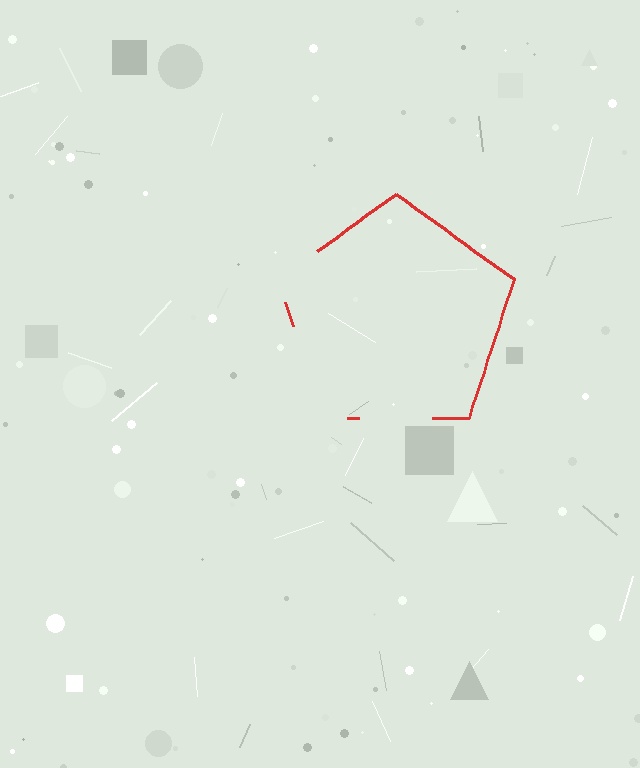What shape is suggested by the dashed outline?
The dashed outline suggests a pentagon.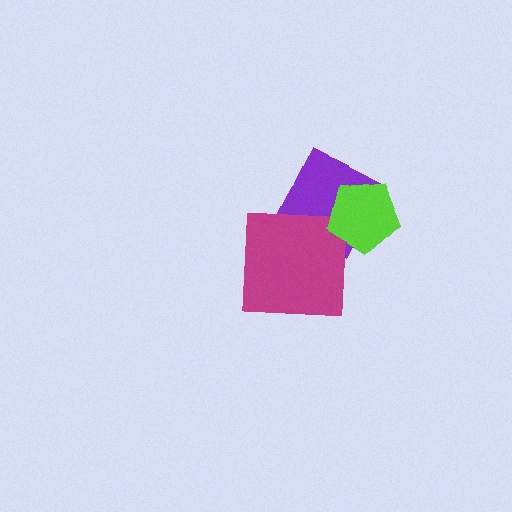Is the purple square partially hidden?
Yes, it is partially covered by another shape.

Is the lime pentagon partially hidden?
No, no other shape covers it.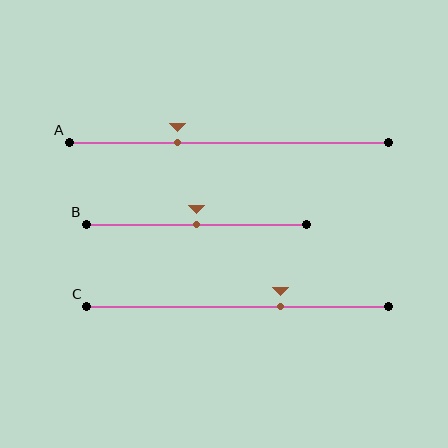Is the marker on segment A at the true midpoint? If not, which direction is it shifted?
No, the marker on segment A is shifted to the left by about 16% of the segment length.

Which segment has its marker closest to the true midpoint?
Segment B has its marker closest to the true midpoint.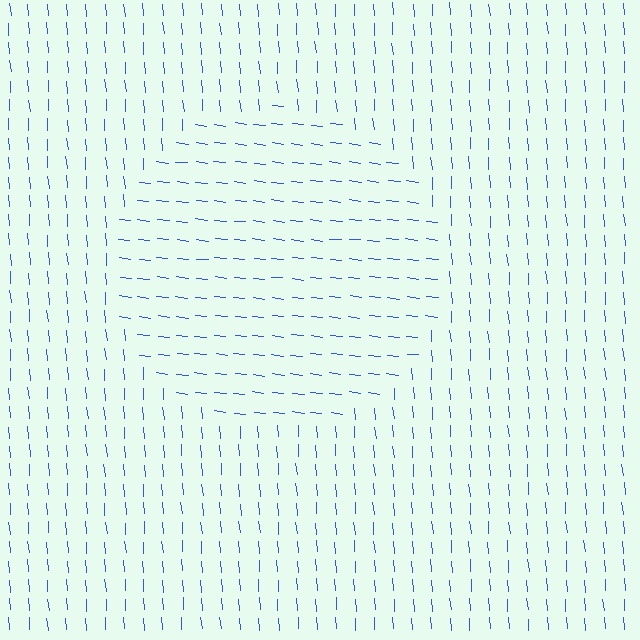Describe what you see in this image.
The image is filled with small blue line segments. A circle region in the image has lines oriented differently from the surrounding lines, creating a visible texture boundary.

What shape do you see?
I see a circle.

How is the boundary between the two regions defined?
The boundary is defined purely by a change in line orientation (approximately 79 degrees difference). All lines are the same color and thickness.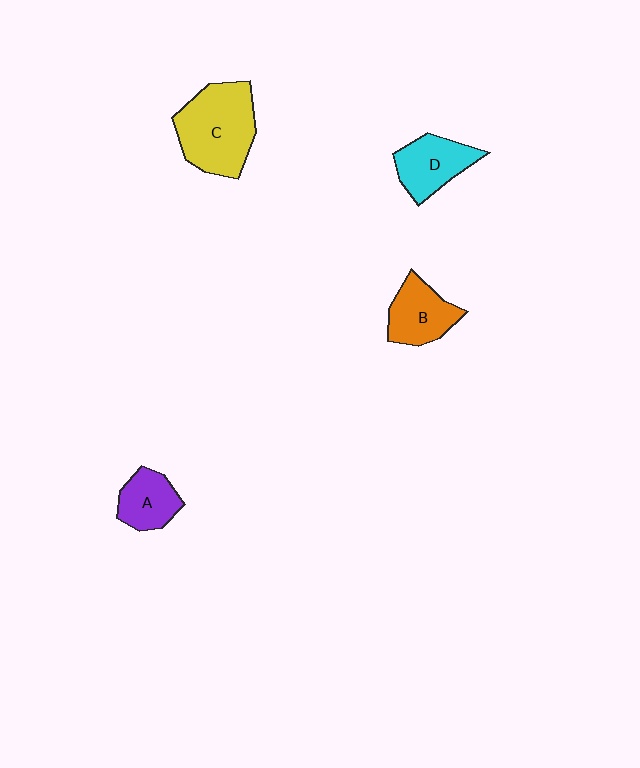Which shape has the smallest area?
Shape A (purple).